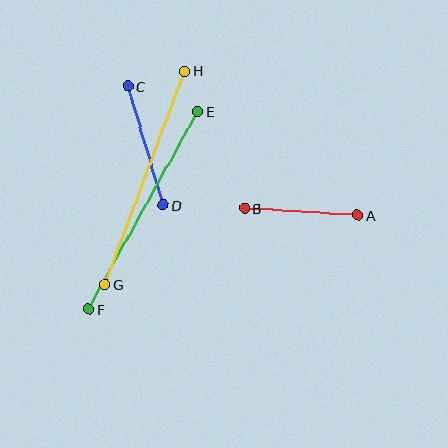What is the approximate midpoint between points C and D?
The midpoint is at approximately (145, 146) pixels.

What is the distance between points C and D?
The distance is approximately 124 pixels.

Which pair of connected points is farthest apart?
Points G and H are farthest apart.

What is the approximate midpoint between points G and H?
The midpoint is at approximately (145, 178) pixels.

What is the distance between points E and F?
The distance is approximately 226 pixels.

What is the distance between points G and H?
The distance is approximately 228 pixels.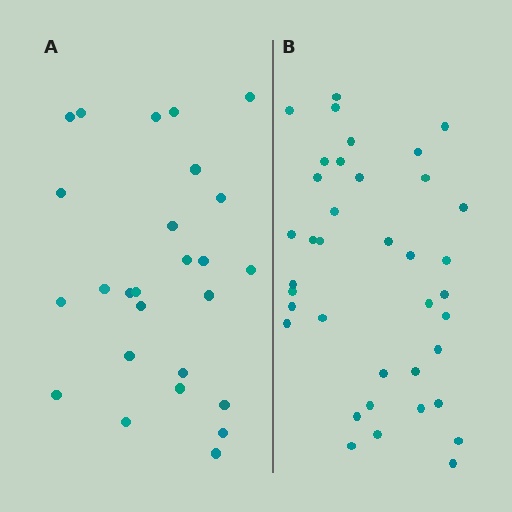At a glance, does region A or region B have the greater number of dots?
Region B (the right region) has more dots.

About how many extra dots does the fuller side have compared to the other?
Region B has roughly 12 or so more dots than region A.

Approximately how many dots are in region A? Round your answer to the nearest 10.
About 30 dots. (The exact count is 26, which rounds to 30.)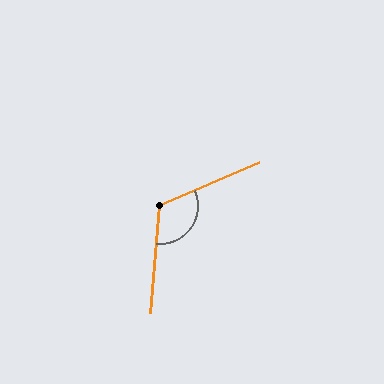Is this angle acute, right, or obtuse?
It is obtuse.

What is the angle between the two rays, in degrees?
Approximately 118 degrees.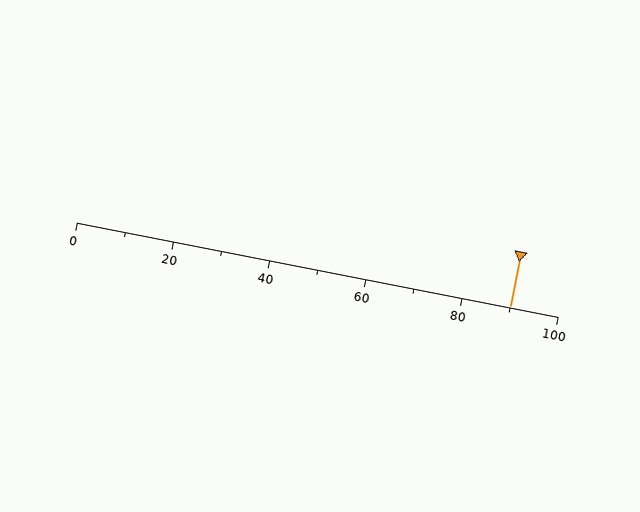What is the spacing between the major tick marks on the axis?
The major ticks are spaced 20 apart.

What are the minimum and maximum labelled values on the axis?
The axis runs from 0 to 100.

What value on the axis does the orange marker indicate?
The marker indicates approximately 90.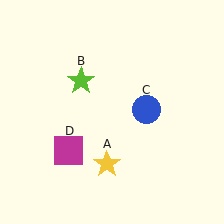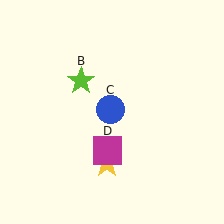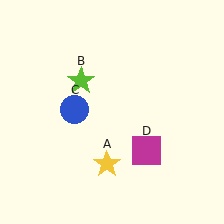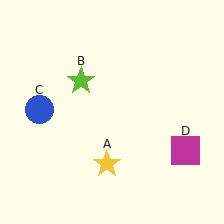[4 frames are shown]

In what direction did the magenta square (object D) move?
The magenta square (object D) moved right.